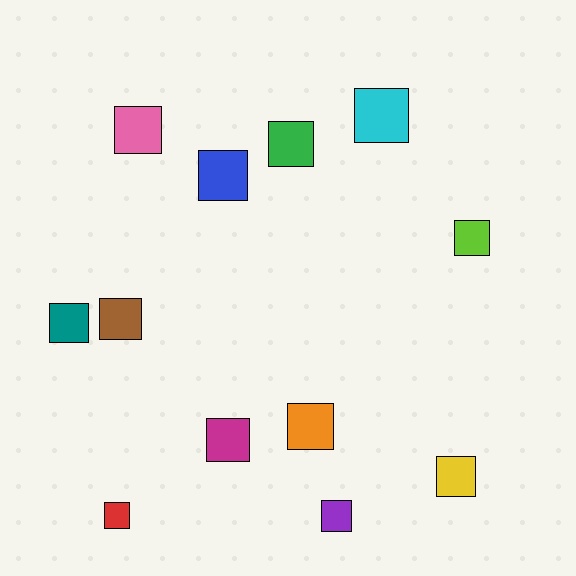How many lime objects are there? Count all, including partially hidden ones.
There is 1 lime object.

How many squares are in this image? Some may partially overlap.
There are 12 squares.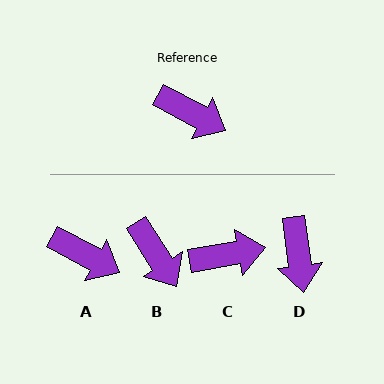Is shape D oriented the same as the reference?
No, it is off by about 54 degrees.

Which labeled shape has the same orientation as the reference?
A.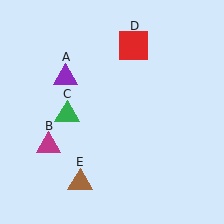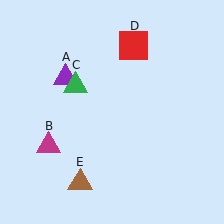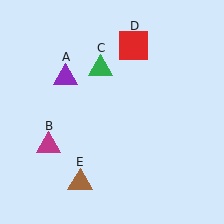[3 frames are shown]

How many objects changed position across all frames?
1 object changed position: green triangle (object C).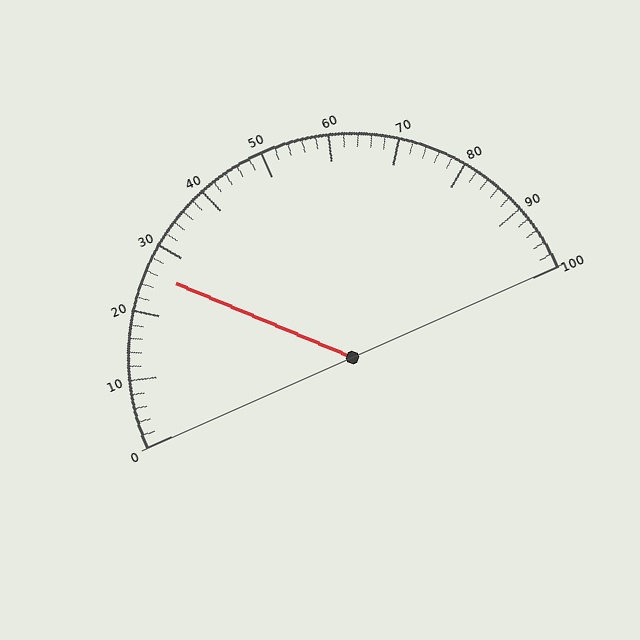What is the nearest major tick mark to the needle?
The nearest major tick mark is 30.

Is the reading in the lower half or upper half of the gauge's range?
The reading is in the lower half of the range (0 to 100).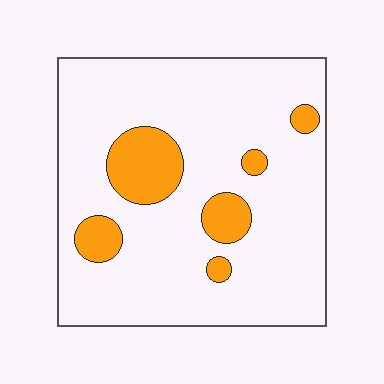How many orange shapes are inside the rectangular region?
6.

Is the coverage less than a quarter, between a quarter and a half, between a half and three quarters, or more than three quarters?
Less than a quarter.